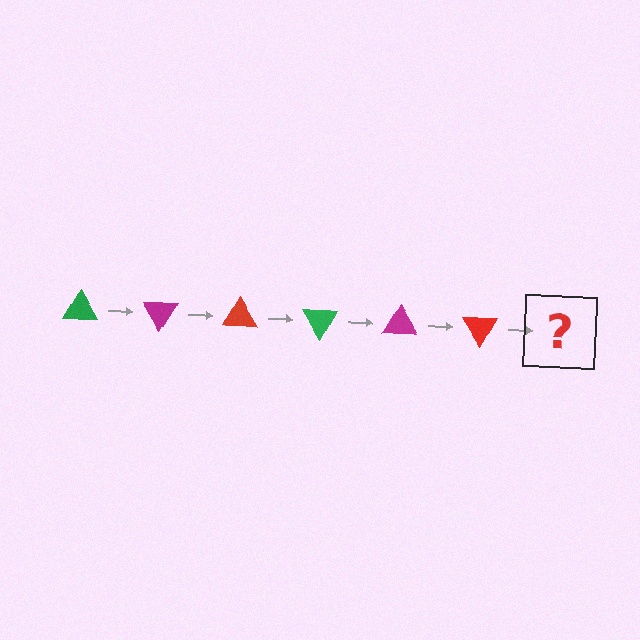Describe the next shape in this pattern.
It should be a green triangle, rotated 360 degrees from the start.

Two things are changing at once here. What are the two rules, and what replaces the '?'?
The two rules are that it rotates 60 degrees each step and the color cycles through green, magenta, and red. The '?' should be a green triangle, rotated 360 degrees from the start.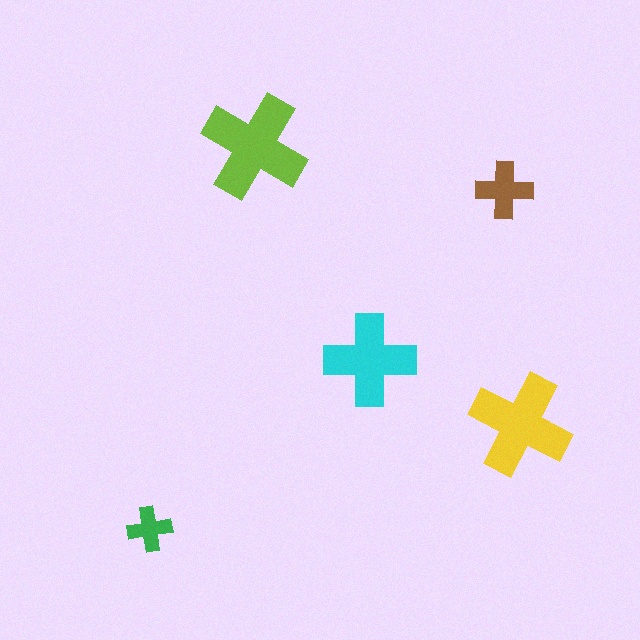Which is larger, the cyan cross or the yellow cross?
The yellow one.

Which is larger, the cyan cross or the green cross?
The cyan one.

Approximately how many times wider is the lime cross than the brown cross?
About 2 times wider.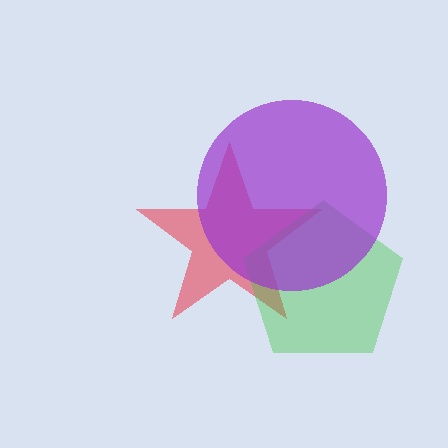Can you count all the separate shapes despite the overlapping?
Yes, there are 3 separate shapes.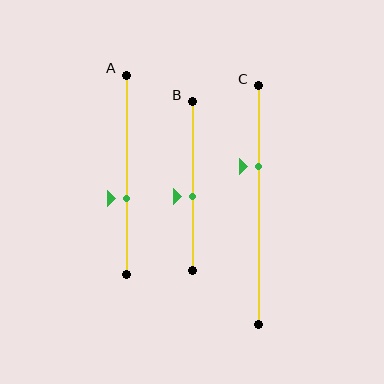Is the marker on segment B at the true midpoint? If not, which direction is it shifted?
No, the marker on segment B is shifted downward by about 6% of the segment length.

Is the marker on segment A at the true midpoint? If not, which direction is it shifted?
No, the marker on segment A is shifted downward by about 12% of the segment length.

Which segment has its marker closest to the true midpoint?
Segment B has its marker closest to the true midpoint.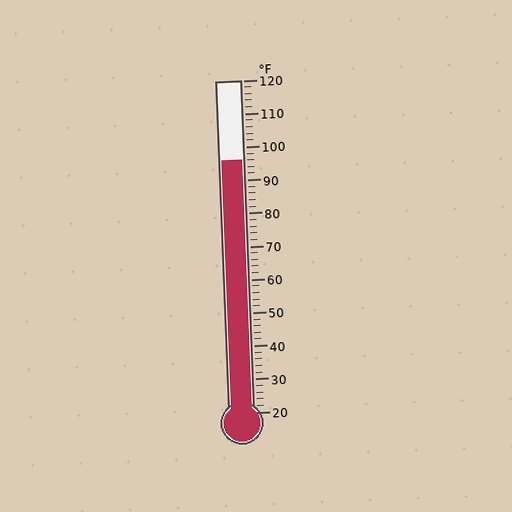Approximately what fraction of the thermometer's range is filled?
The thermometer is filled to approximately 75% of its range.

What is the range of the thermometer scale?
The thermometer scale ranges from 20°F to 120°F.